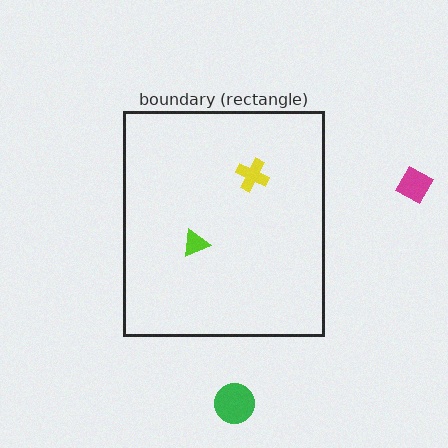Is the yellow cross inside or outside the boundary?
Inside.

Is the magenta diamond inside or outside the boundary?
Outside.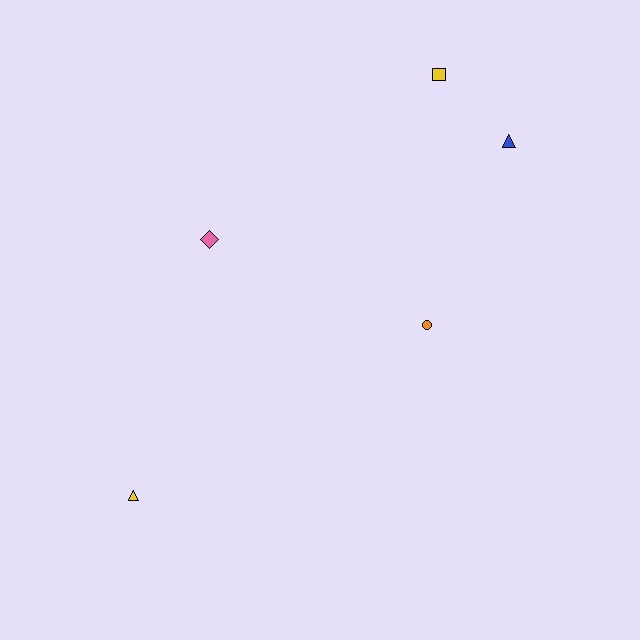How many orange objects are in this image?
There is 1 orange object.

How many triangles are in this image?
There are 2 triangles.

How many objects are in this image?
There are 5 objects.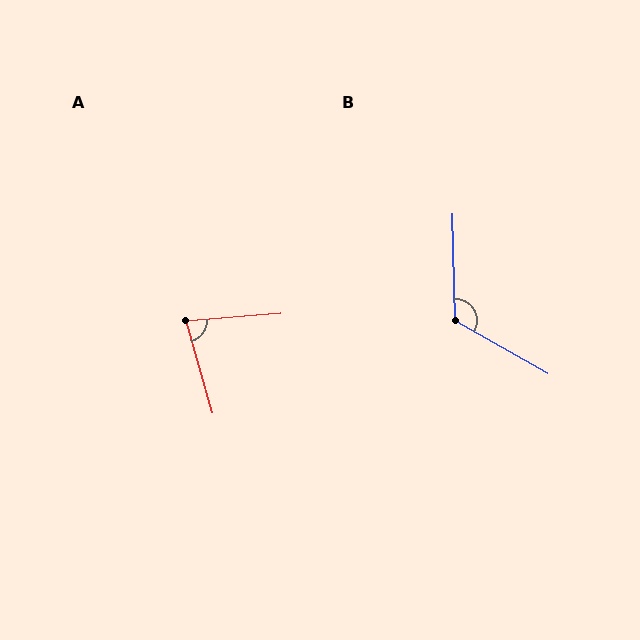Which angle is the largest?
B, at approximately 121 degrees.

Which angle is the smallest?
A, at approximately 78 degrees.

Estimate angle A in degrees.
Approximately 78 degrees.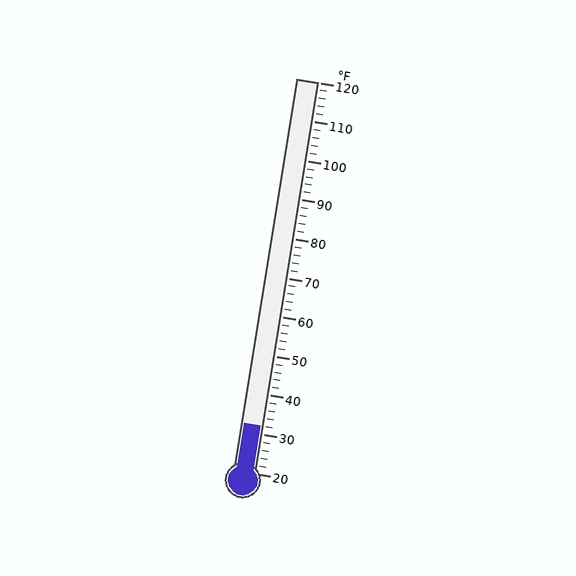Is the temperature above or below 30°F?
The temperature is above 30°F.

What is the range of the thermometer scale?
The thermometer scale ranges from 20°F to 120°F.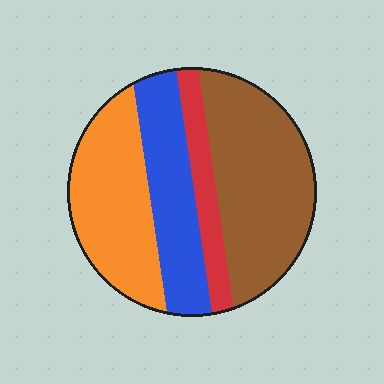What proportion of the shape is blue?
Blue takes up less than a quarter of the shape.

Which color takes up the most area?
Brown, at roughly 40%.